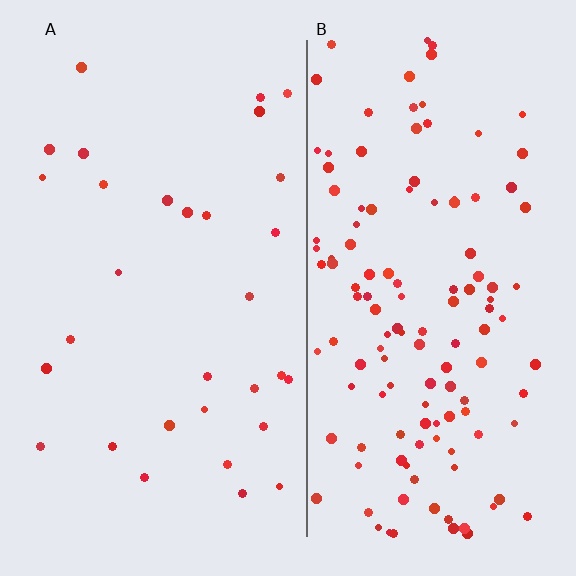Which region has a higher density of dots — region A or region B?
B (the right).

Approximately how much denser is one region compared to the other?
Approximately 4.2× — region B over region A.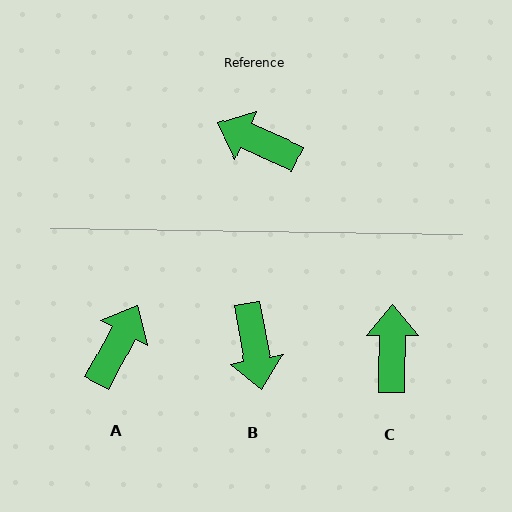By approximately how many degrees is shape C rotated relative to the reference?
Approximately 66 degrees clockwise.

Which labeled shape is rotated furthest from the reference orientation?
B, about 124 degrees away.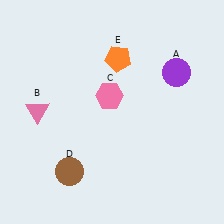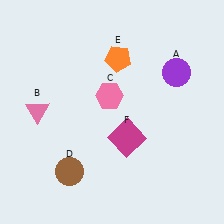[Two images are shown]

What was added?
A magenta square (F) was added in Image 2.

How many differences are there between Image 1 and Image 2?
There is 1 difference between the two images.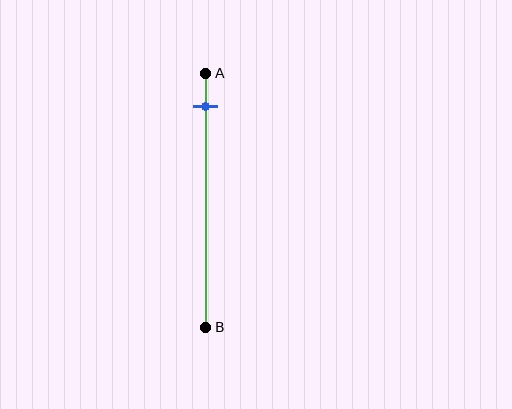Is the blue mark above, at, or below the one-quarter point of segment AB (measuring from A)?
The blue mark is above the one-quarter point of segment AB.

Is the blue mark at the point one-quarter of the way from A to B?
No, the mark is at about 15% from A, not at the 25% one-quarter point.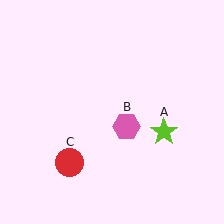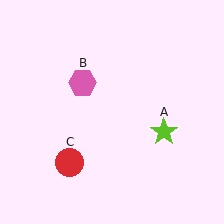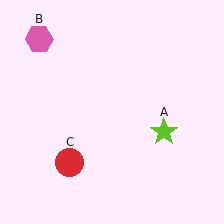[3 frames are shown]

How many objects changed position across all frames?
1 object changed position: pink hexagon (object B).